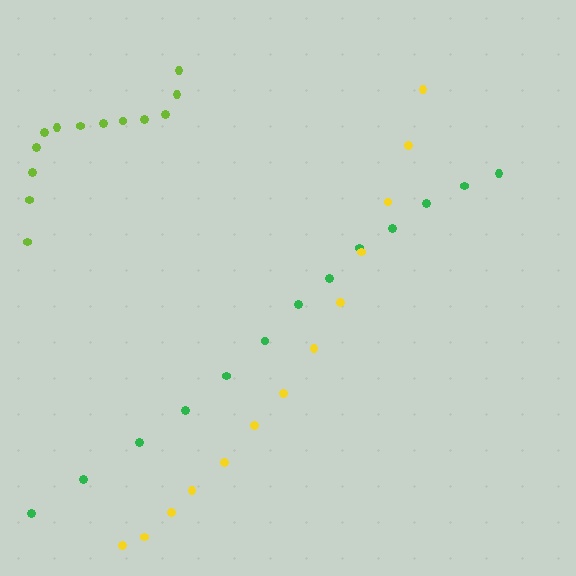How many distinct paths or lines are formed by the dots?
There are 3 distinct paths.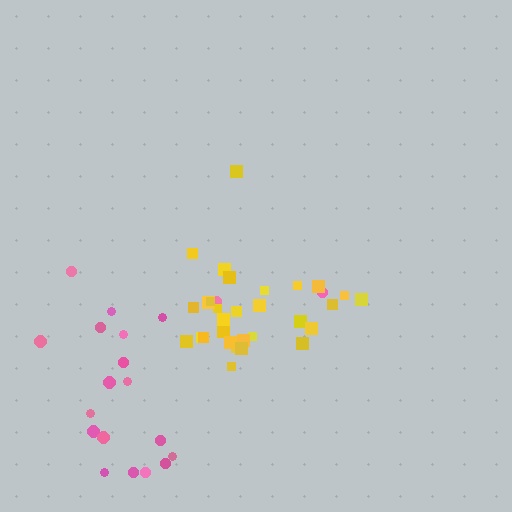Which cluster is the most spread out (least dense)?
Pink.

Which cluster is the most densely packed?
Yellow.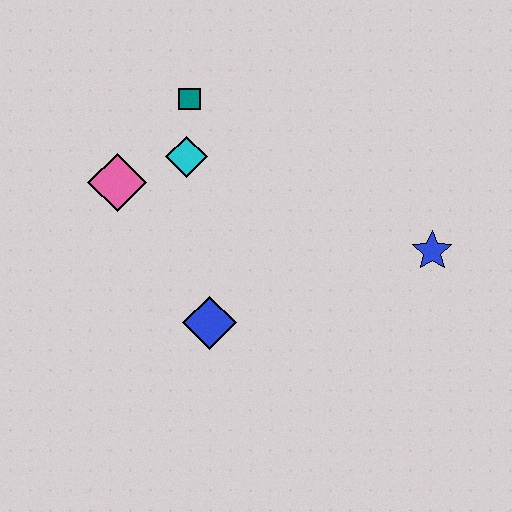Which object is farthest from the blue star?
The pink diamond is farthest from the blue star.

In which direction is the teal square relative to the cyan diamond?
The teal square is above the cyan diamond.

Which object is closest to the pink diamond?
The cyan diamond is closest to the pink diamond.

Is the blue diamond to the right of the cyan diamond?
Yes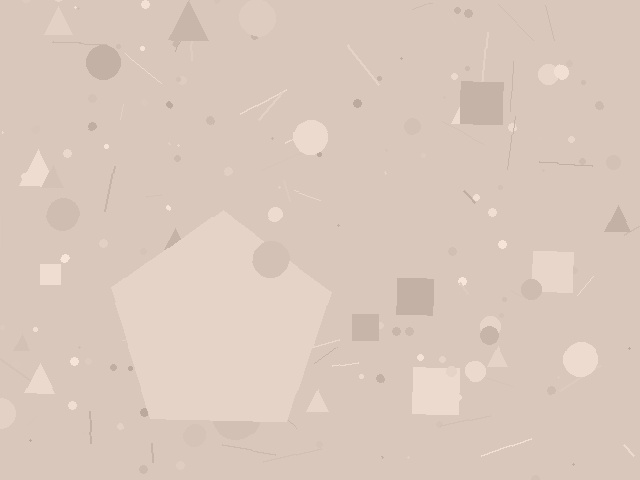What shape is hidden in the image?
A pentagon is hidden in the image.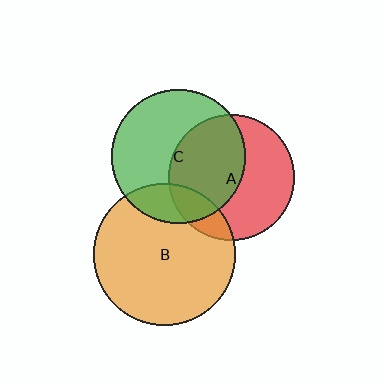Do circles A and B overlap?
Yes.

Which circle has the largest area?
Circle B (orange).